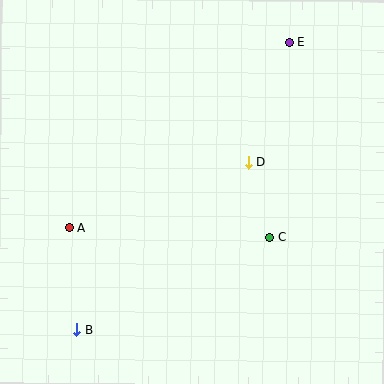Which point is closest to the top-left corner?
Point A is closest to the top-left corner.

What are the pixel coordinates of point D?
Point D is at (249, 162).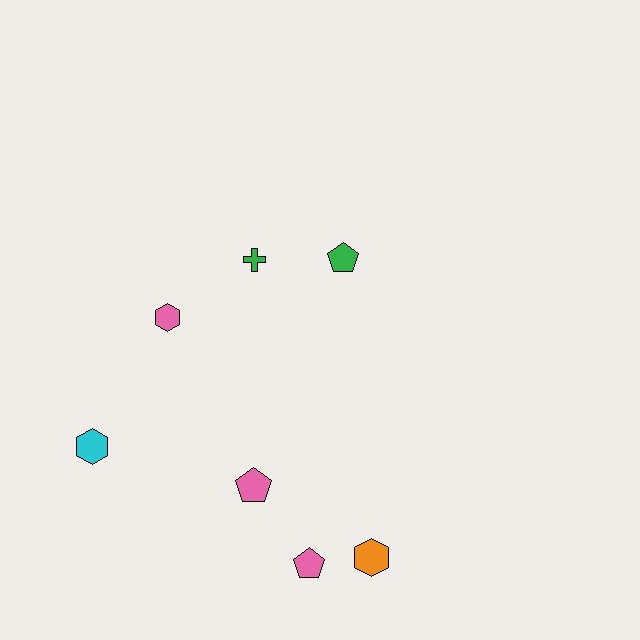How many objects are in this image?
There are 7 objects.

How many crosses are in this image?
There is 1 cross.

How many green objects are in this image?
There are 2 green objects.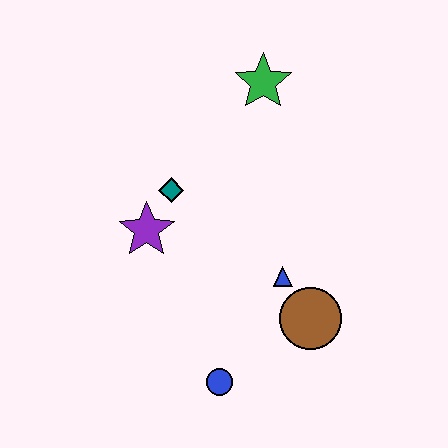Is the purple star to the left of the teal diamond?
Yes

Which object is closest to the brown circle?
The blue triangle is closest to the brown circle.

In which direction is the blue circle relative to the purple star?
The blue circle is below the purple star.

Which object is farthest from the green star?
The blue circle is farthest from the green star.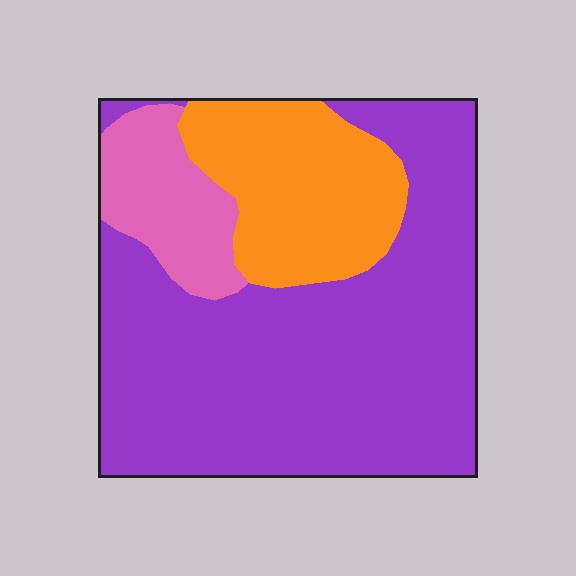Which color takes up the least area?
Pink, at roughly 10%.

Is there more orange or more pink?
Orange.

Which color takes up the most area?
Purple, at roughly 65%.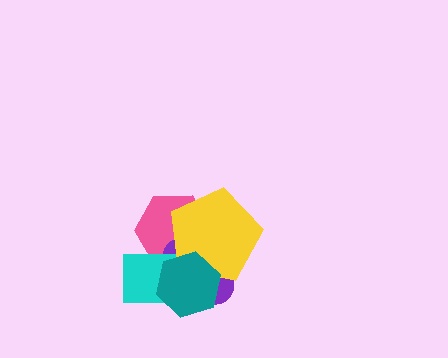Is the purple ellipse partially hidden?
Yes, it is partially covered by another shape.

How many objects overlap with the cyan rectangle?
4 objects overlap with the cyan rectangle.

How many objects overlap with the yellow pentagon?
4 objects overlap with the yellow pentagon.